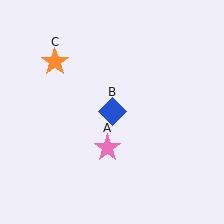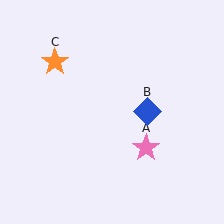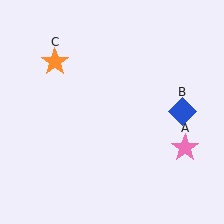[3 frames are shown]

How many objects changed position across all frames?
2 objects changed position: pink star (object A), blue diamond (object B).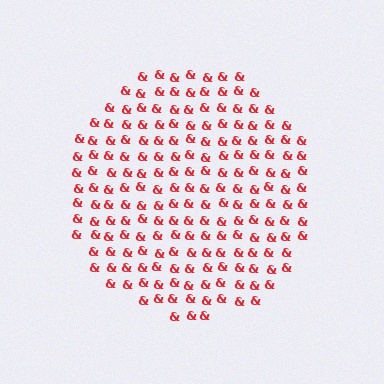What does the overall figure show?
The overall figure shows a circle.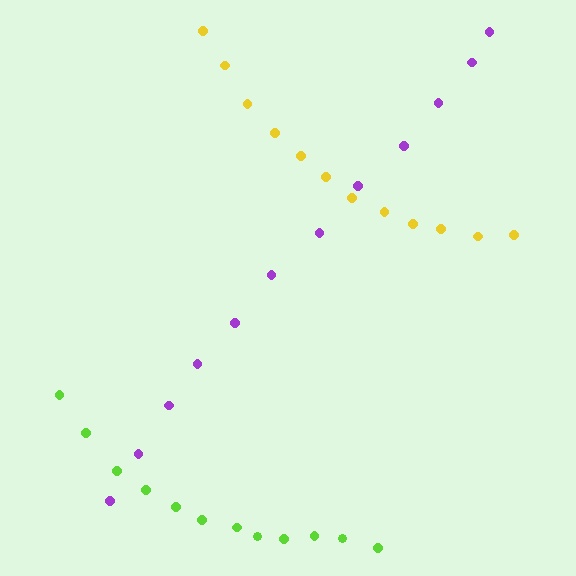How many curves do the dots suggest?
There are 3 distinct paths.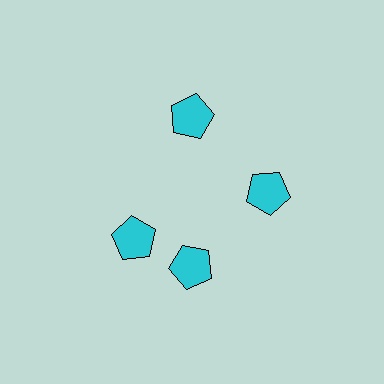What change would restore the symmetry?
The symmetry would be restored by rotating it back into even spacing with its neighbors so that all 4 pentagons sit at equal angles and equal distance from the center.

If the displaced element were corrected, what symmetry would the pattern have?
It would have 4-fold rotational symmetry — the pattern would map onto itself every 90 degrees.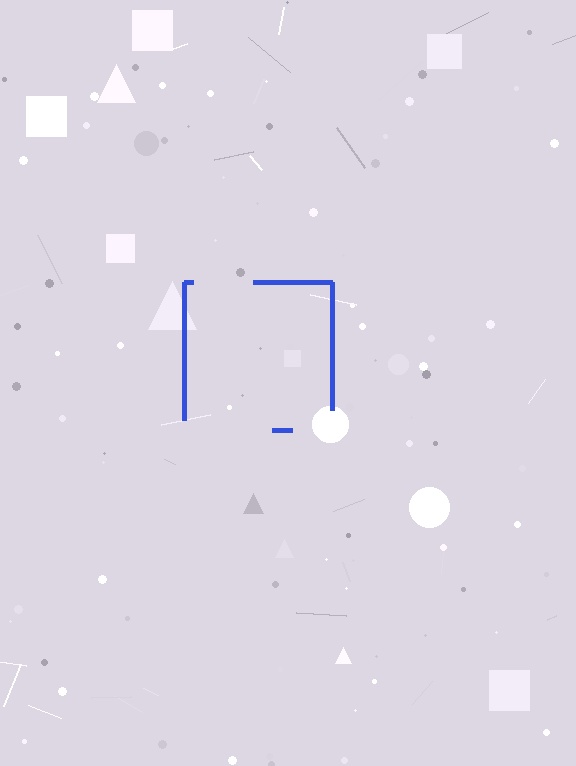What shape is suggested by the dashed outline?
The dashed outline suggests a square.